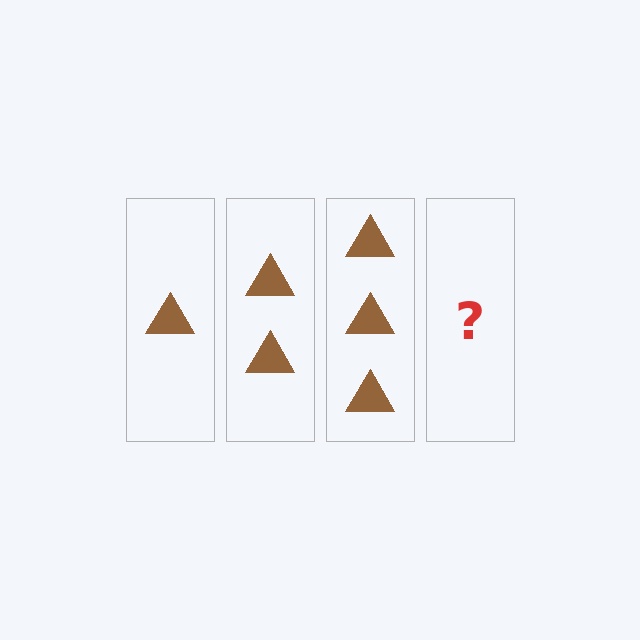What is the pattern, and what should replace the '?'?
The pattern is that each step adds one more triangle. The '?' should be 4 triangles.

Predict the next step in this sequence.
The next step is 4 triangles.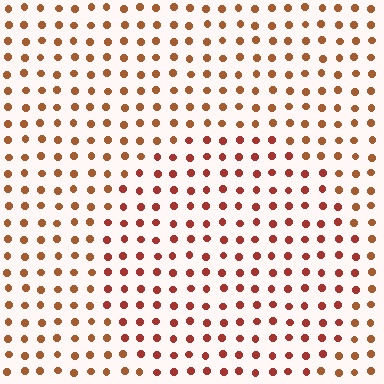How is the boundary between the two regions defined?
The boundary is defined purely by a slight shift in hue (about 23 degrees). Spacing, size, and orientation are identical on both sides.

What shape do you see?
I see a circle.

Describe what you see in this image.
The image is filled with small brown elements in a uniform arrangement. A circle-shaped region is visible where the elements are tinted to a slightly different hue, forming a subtle color boundary.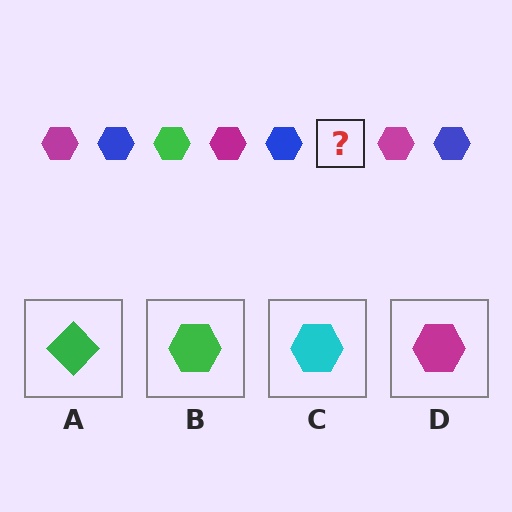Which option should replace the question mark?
Option B.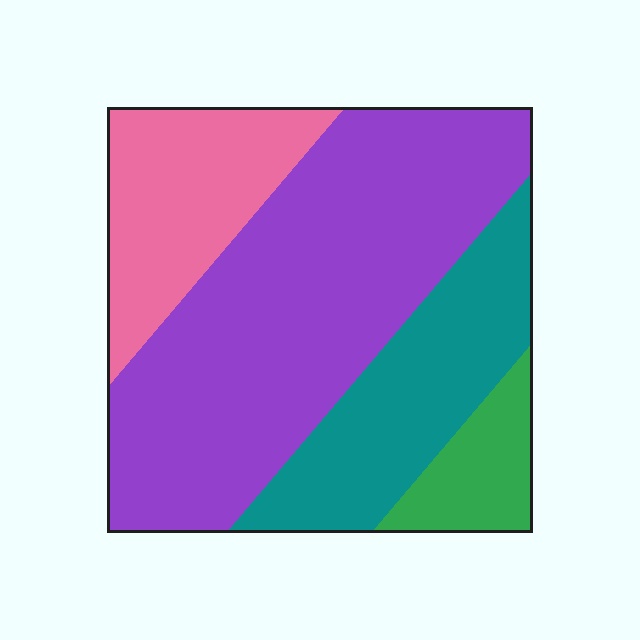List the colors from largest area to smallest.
From largest to smallest: purple, teal, pink, green.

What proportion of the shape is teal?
Teal covers roughly 20% of the shape.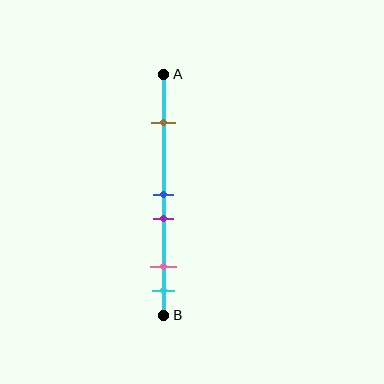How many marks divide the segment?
There are 5 marks dividing the segment.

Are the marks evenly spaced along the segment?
No, the marks are not evenly spaced.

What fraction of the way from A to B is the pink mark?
The pink mark is approximately 80% (0.8) of the way from A to B.